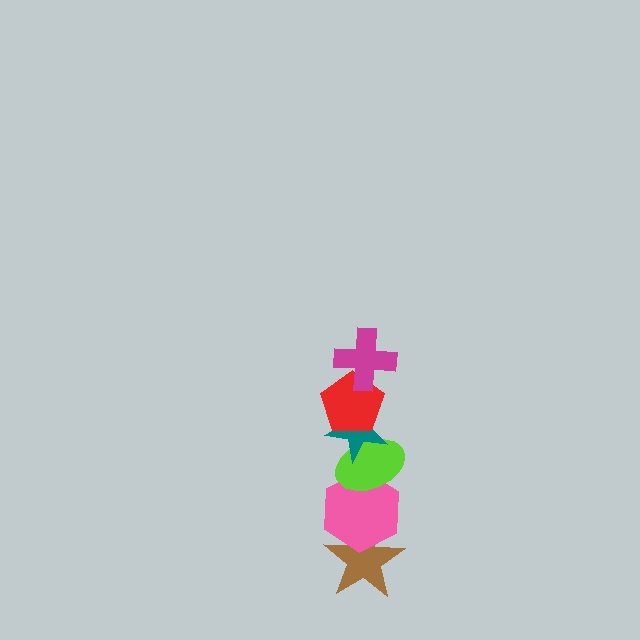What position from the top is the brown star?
The brown star is 6th from the top.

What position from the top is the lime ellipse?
The lime ellipse is 4th from the top.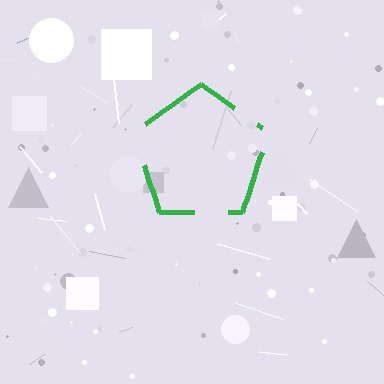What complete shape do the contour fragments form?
The contour fragments form a pentagon.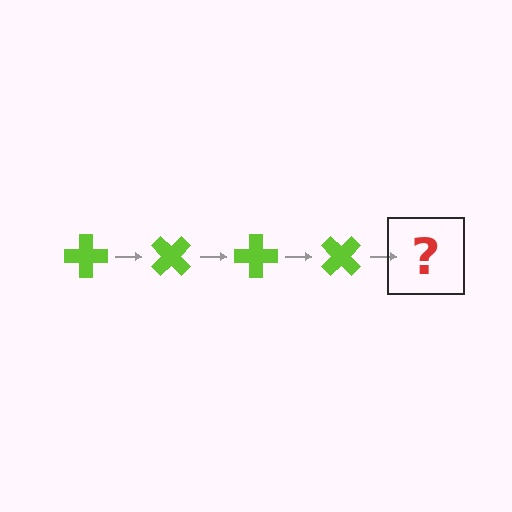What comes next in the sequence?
The next element should be a lime cross rotated 180 degrees.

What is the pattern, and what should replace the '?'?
The pattern is that the cross rotates 45 degrees each step. The '?' should be a lime cross rotated 180 degrees.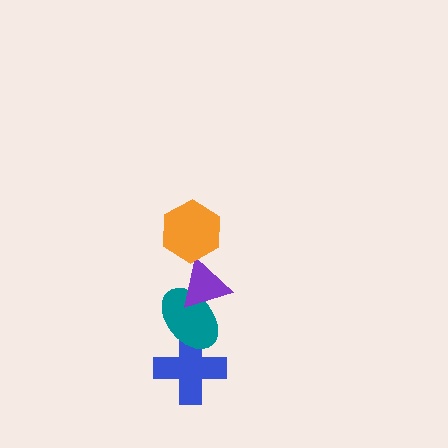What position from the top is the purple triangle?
The purple triangle is 2nd from the top.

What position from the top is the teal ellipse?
The teal ellipse is 3rd from the top.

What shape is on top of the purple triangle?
The orange hexagon is on top of the purple triangle.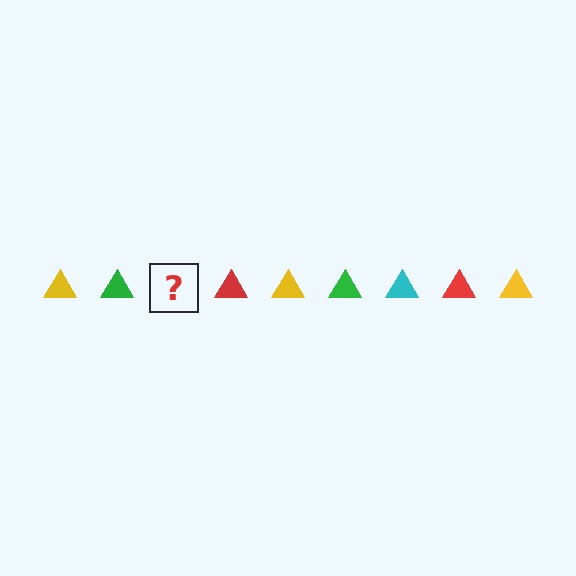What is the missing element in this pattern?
The missing element is a cyan triangle.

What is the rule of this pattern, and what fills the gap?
The rule is that the pattern cycles through yellow, green, cyan, red triangles. The gap should be filled with a cyan triangle.